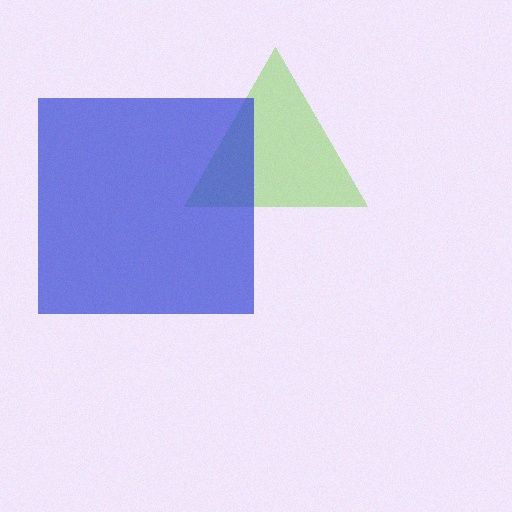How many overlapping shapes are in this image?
There are 2 overlapping shapes in the image.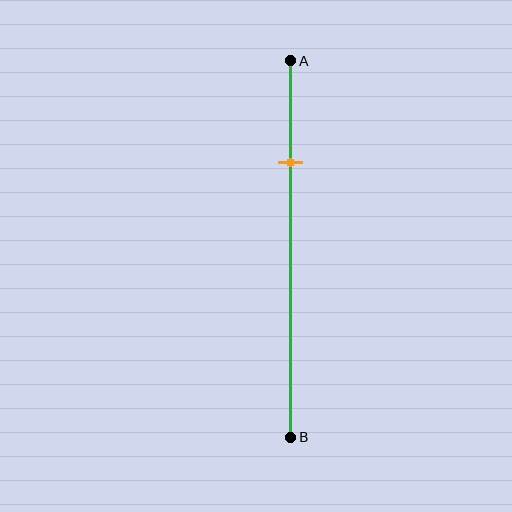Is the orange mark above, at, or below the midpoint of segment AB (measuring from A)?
The orange mark is above the midpoint of segment AB.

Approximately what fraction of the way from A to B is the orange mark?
The orange mark is approximately 25% of the way from A to B.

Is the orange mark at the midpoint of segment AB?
No, the mark is at about 25% from A, not at the 50% midpoint.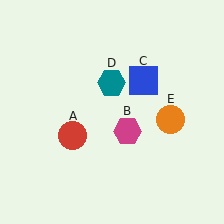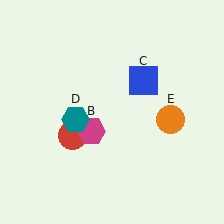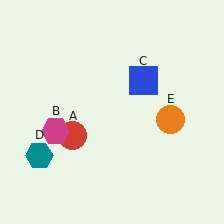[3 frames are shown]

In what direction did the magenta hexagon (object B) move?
The magenta hexagon (object B) moved left.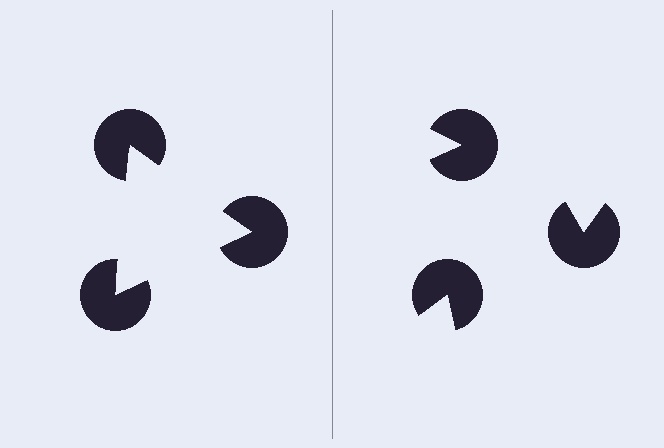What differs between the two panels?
The pac-man discs are positioned identically on both sides; only the wedge orientations differ. On the left they align to a triangle; on the right they are misaligned.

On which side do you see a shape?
An illusory triangle appears on the left side. On the right side the wedge cuts are rotated, so no coherent shape forms.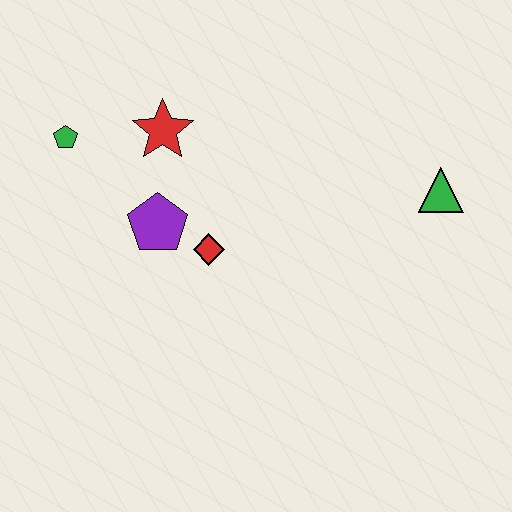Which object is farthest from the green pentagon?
The green triangle is farthest from the green pentagon.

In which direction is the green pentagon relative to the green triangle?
The green pentagon is to the left of the green triangle.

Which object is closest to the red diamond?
The purple pentagon is closest to the red diamond.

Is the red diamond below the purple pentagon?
Yes